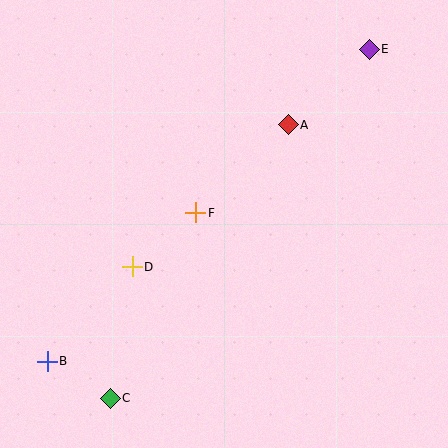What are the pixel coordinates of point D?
Point D is at (132, 267).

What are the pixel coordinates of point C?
Point C is at (110, 398).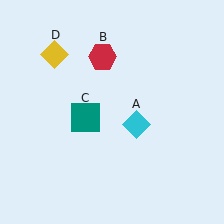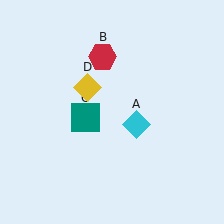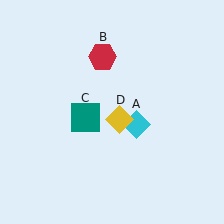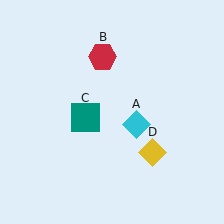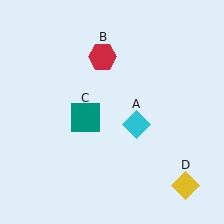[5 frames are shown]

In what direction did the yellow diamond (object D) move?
The yellow diamond (object D) moved down and to the right.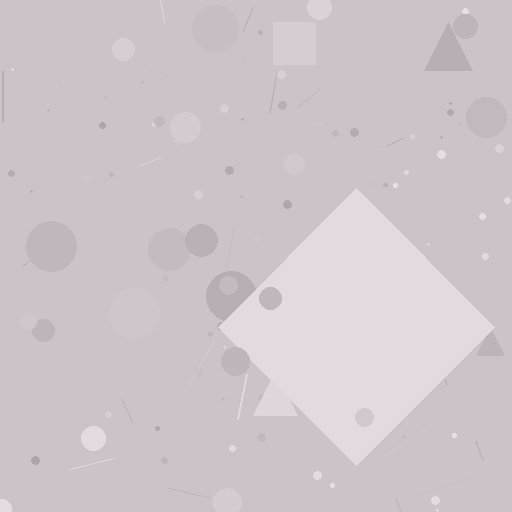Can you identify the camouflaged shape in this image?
The camouflaged shape is a diamond.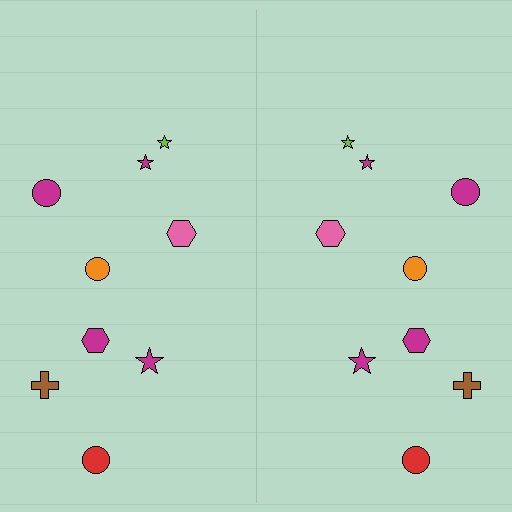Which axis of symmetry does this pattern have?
The pattern has a vertical axis of symmetry running through the center of the image.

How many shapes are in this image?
There are 18 shapes in this image.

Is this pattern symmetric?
Yes, this pattern has bilateral (reflection) symmetry.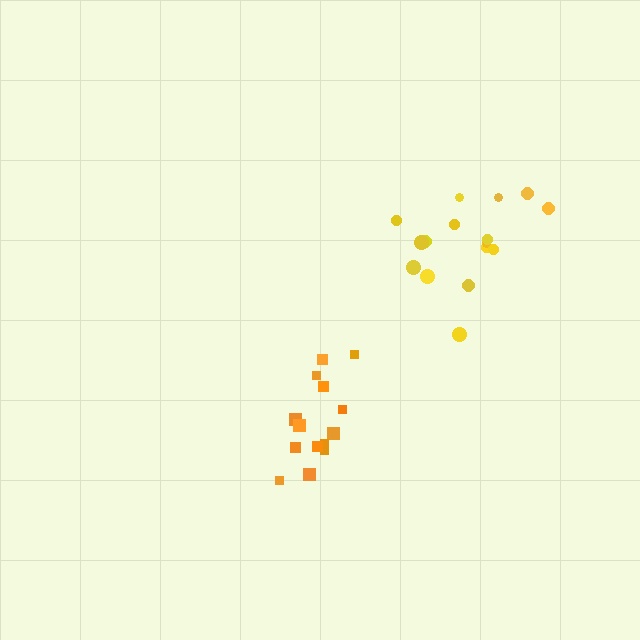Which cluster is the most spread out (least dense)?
Orange.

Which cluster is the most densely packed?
Yellow.